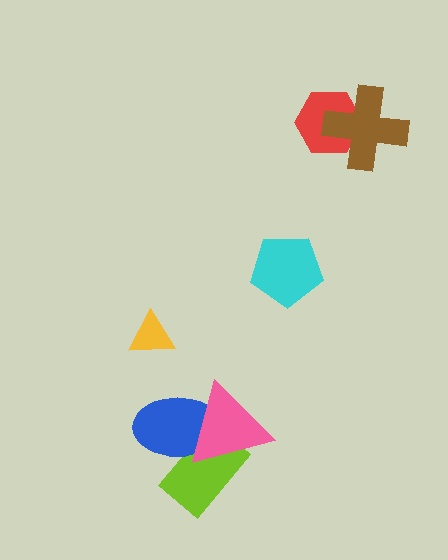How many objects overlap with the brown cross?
1 object overlaps with the brown cross.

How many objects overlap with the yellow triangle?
0 objects overlap with the yellow triangle.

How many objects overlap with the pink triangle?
2 objects overlap with the pink triangle.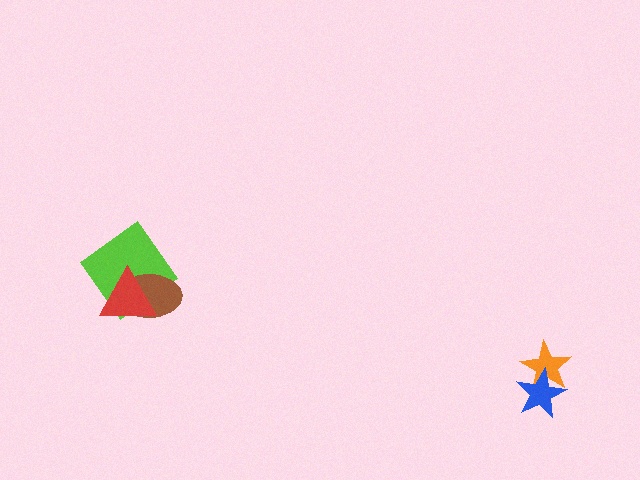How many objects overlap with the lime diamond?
2 objects overlap with the lime diamond.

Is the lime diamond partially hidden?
Yes, it is partially covered by another shape.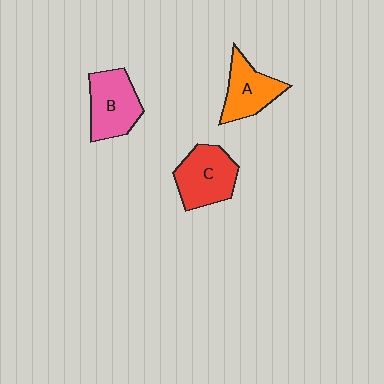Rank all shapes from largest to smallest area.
From largest to smallest: C (red), B (pink), A (orange).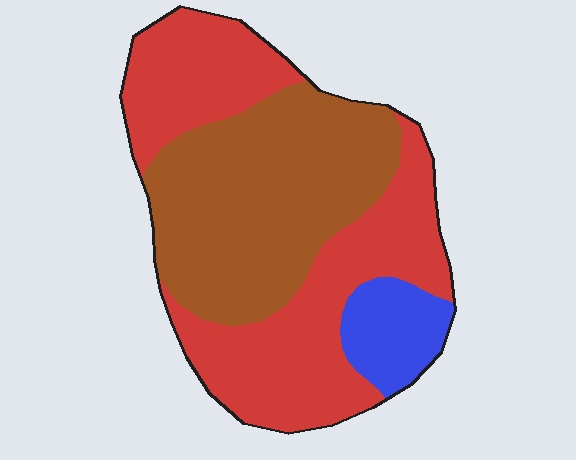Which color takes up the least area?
Blue, at roughly 10%.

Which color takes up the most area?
Red, at roughly 50%.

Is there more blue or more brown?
Brown.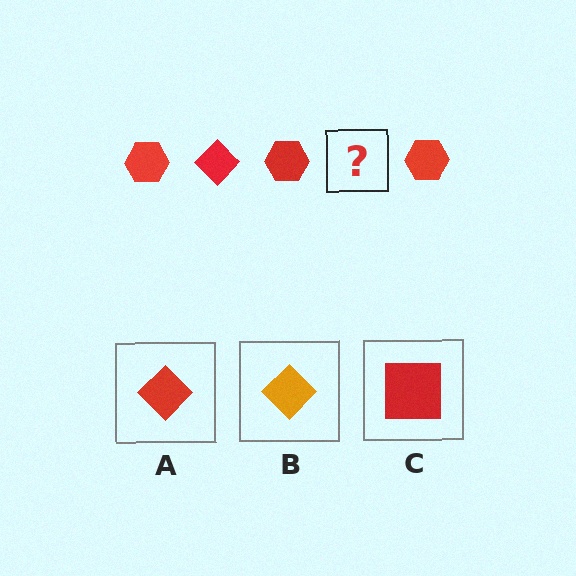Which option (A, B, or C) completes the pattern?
A.